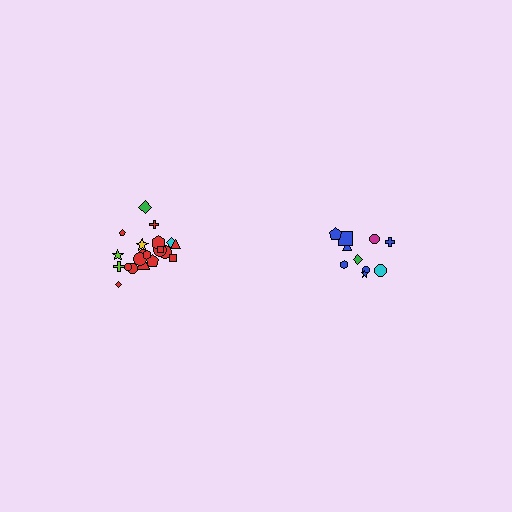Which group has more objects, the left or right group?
The left group.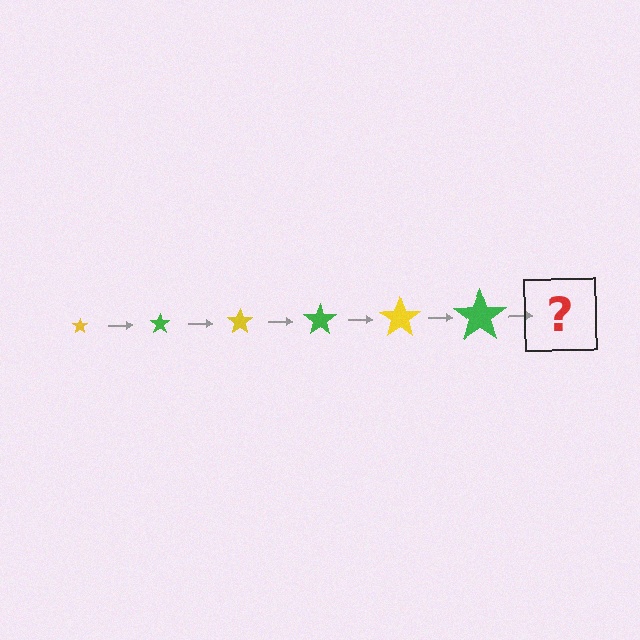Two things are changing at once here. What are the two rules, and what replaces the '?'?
The two rules are that the star grows larger each step and the color cycles through yellow and green. The '?' should be a yellow star, larger than the previous one.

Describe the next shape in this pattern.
It should be a yellow star, larger than the previous one.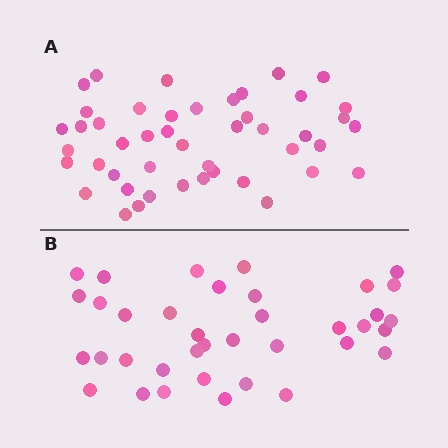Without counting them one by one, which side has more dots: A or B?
Region A (the top region) has more dots.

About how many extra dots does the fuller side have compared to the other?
Region A has roughly 8 or so more dots than region B.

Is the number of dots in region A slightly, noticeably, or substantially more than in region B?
Region A has only slightly more — the two regions are fairly close. The ratio is roughly 1.2 to 1.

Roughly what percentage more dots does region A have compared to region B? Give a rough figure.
About 25% more.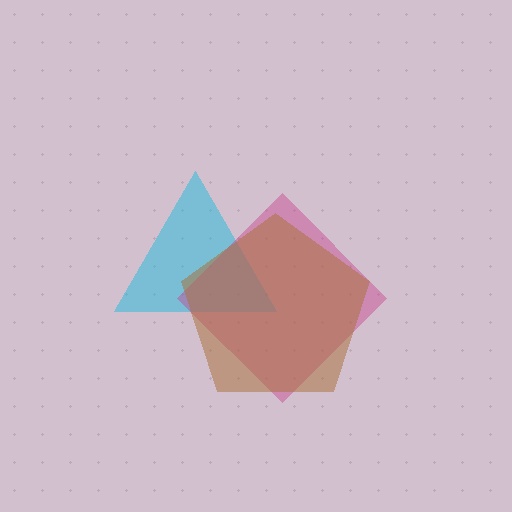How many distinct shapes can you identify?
There are 3 distinct shapes: a cyan triangle, a magenta diamond, a brown pentagon.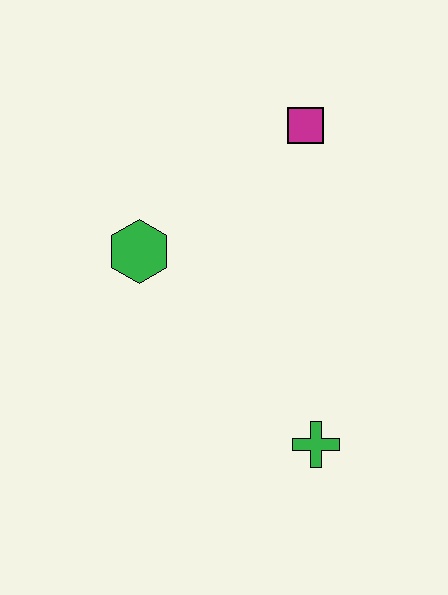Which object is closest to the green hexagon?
The magenta square is closest to the green hexagon.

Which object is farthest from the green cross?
The magenta square is farthest from the green cross.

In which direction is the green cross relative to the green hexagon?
The green cross is below the green hexagon.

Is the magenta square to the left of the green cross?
Yes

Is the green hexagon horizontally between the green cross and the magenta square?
No